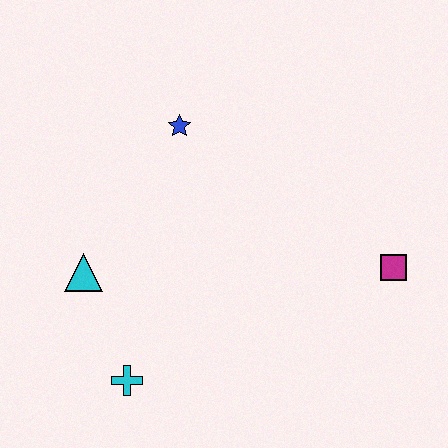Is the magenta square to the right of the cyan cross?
Yes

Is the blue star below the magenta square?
No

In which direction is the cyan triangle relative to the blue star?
The cyan triangle is below the blue star.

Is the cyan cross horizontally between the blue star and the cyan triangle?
Yes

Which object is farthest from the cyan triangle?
The magenta square is farthest from the cyan triangle.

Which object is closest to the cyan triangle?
The cyan cross is closest to the cyan triangle.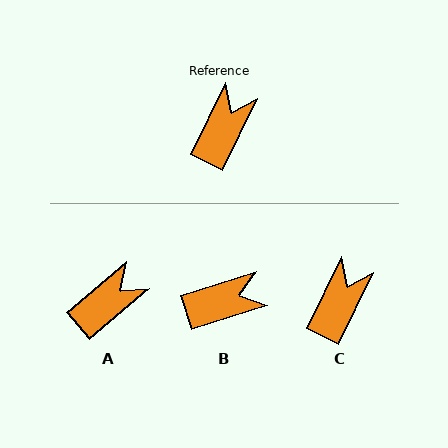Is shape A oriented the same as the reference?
No, it is off by about 23 degrees.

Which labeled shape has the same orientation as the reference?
C.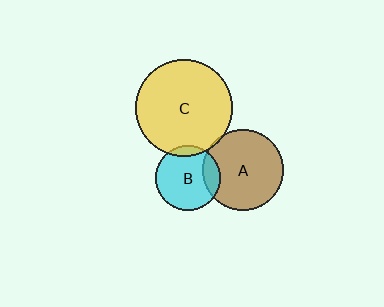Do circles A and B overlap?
Yes.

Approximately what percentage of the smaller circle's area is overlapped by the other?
Approximately 15%.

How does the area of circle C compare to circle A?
Approximately 1.4 times.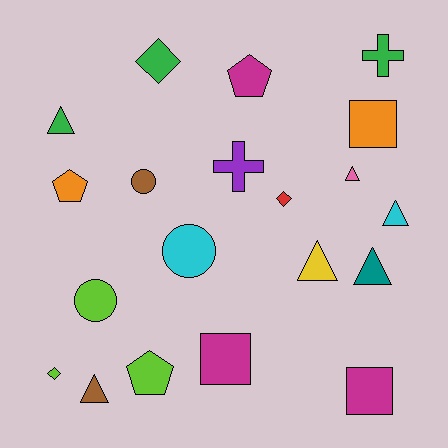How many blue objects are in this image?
There are no blue objects.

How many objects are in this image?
There are 20 objects.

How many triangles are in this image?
There are 6 triangles.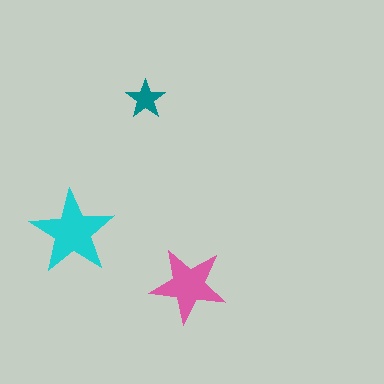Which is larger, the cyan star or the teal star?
The cyan one.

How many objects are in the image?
There are 3 objects in the image.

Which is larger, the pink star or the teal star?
The pink one.